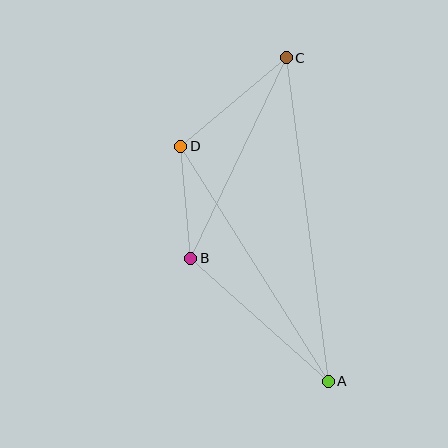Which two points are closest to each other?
Points B and D are closest to each other.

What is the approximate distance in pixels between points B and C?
The distance between B and C is approximately 222 pixels.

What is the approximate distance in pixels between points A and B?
The distance between A and B is approximately 184 pixels.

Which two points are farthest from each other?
Points A and C are farthest from each other.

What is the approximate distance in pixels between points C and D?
The distance between C and D is approximately 138 pixels.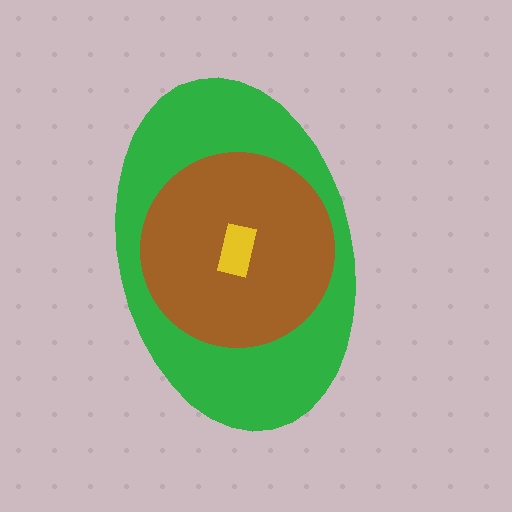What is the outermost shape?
The green ellipse.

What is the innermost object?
The yellow rectangle.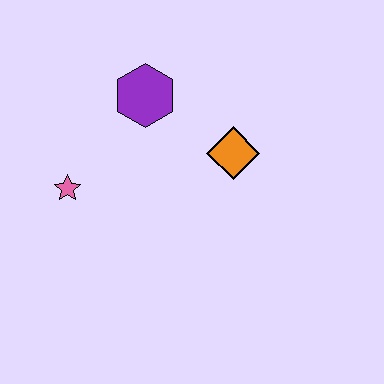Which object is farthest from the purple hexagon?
The pink star is farthest from the purple hexagon.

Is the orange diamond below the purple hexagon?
Yes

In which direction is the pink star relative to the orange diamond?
The pink star is to the left of the orange diamond.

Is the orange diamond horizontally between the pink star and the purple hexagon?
No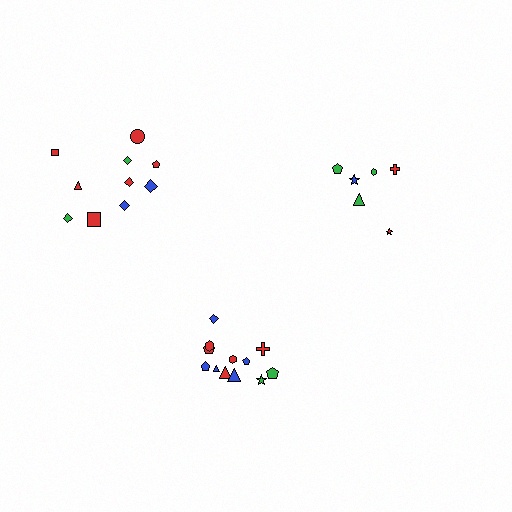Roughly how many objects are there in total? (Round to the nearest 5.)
Roughly 30 objects in total.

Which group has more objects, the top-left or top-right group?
The top-left group.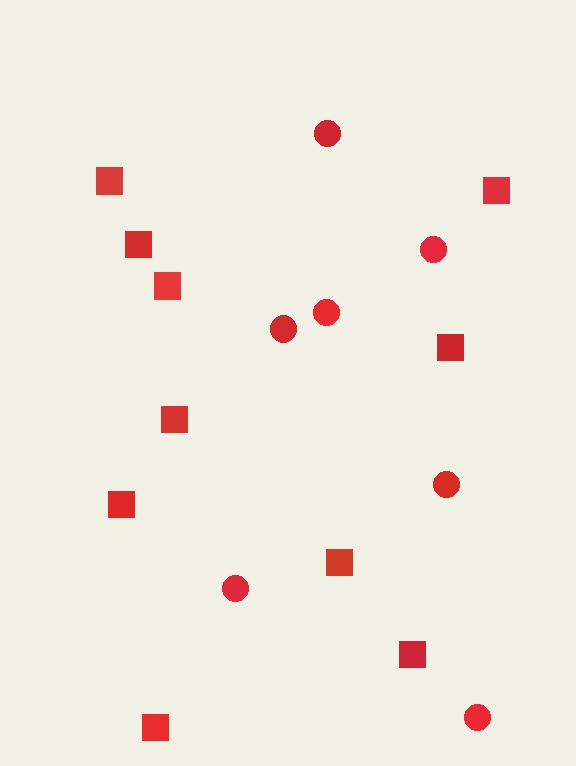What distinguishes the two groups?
There are 2 groups: one group of circles (7) and one group of squares (10).